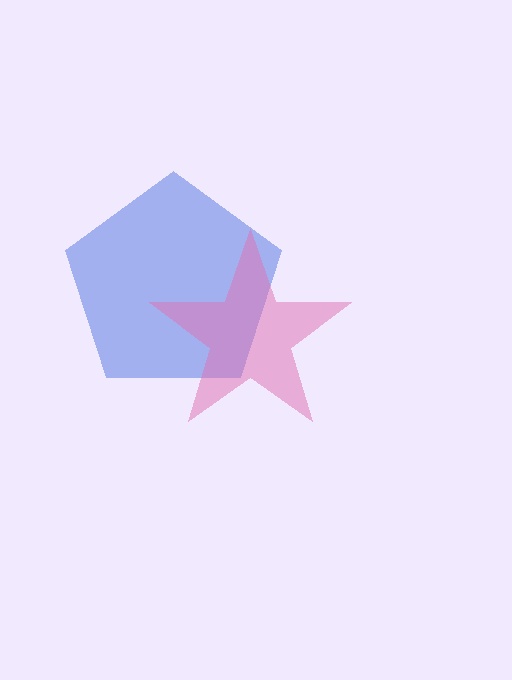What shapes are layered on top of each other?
The layered shapes are: a blue pentagon, a pink star.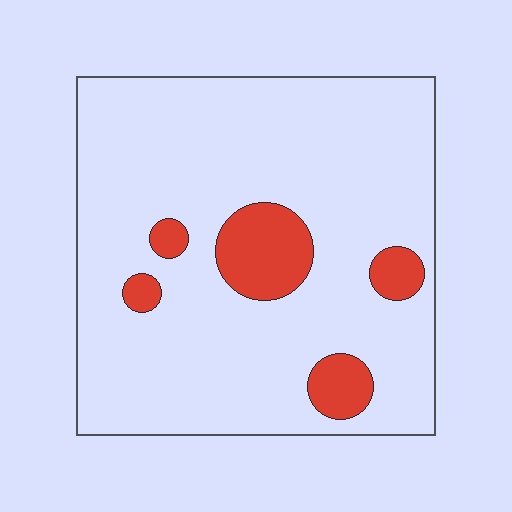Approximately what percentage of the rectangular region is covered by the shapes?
Approximately 10%.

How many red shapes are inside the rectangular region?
5.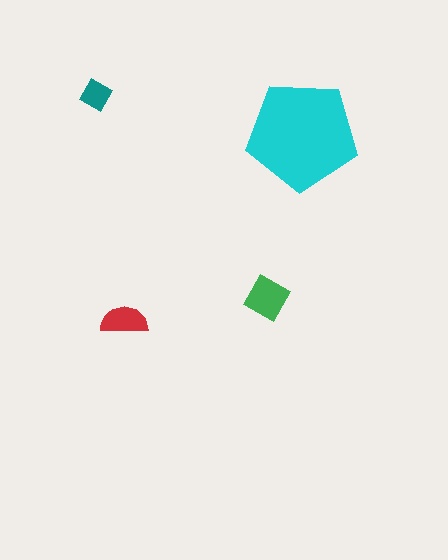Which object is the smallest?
The teal diamond.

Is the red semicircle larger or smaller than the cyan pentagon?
Smaller.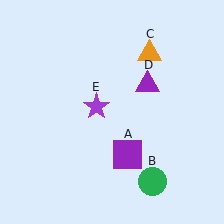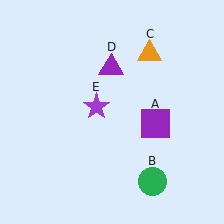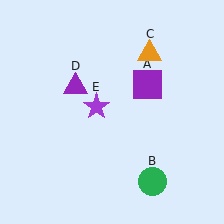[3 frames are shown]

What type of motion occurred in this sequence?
The purple square (object A), purple triangle (object D) rotated counterclockwise around the center of the scene.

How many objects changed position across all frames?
2 objects changed position: purple square (object A), purple triangle (object D).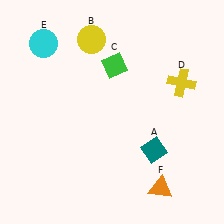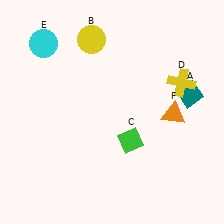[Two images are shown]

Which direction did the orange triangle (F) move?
The orange triangle (F) moved up.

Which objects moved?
The objects that moved are: the teal diamond (A), the green diamond (C), the orange triangle (F).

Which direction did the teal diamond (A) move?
The teal diamond (A) moved up.